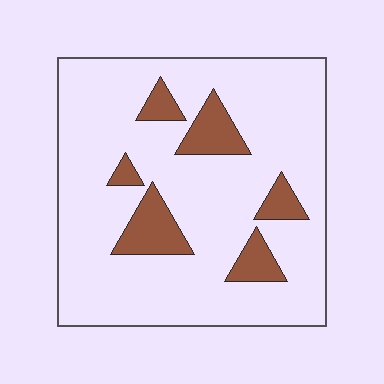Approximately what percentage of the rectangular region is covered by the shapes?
Approximately 15%.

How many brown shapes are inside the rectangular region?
6.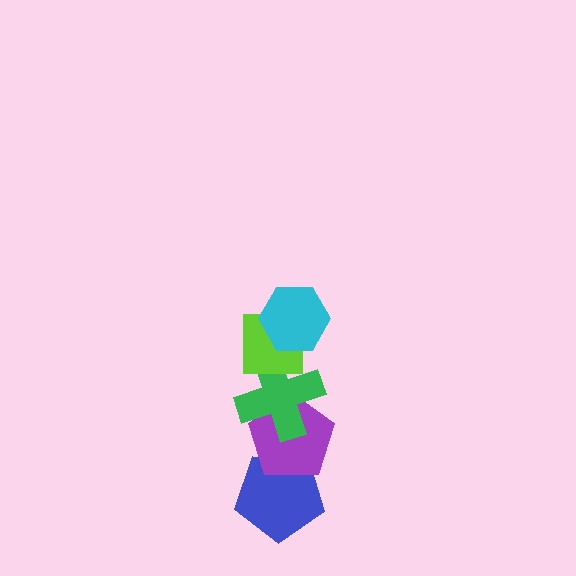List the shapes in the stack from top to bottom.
From top to bottom: the cyan hexagon, the lime square, the green cross, the purple pentagon, the blue pentagon.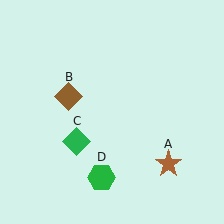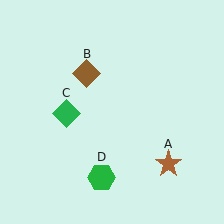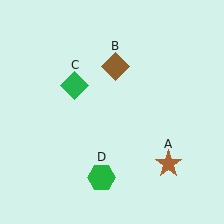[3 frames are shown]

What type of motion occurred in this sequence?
The brown diamond (object B), green diamond (object C) rotated clockwise around the center of the scene.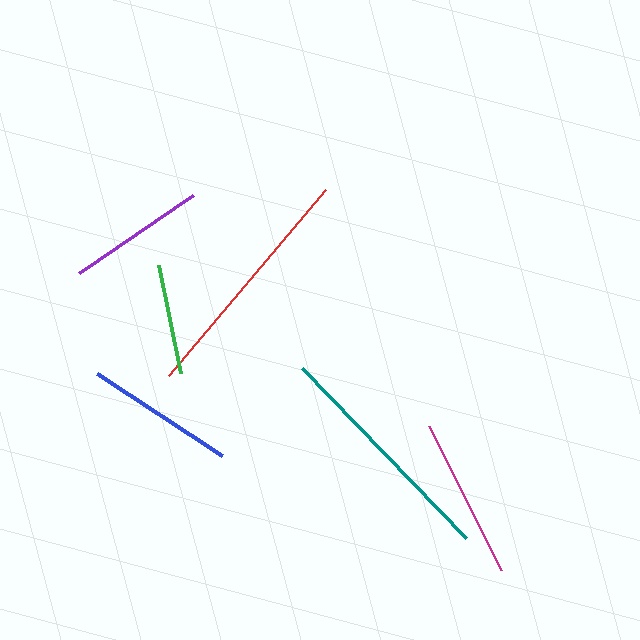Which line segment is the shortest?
The green line is the shortest at approximately 110 pixels.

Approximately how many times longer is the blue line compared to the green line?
The blue line is approximately 1.4 times the length of the green line.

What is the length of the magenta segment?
The magenta segment is approximately 161 pixels long.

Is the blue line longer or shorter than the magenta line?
The magenta line is longer than the blue line.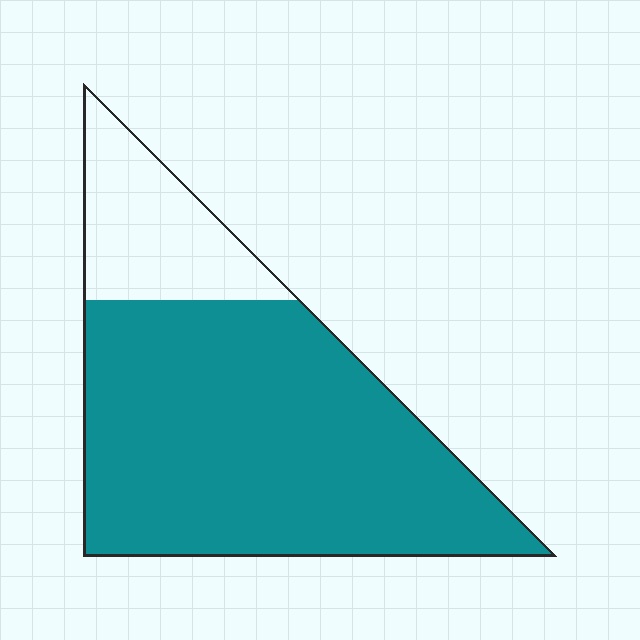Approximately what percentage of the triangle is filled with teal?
Approximately 80%.